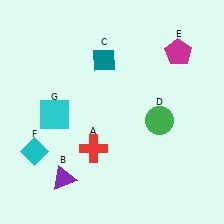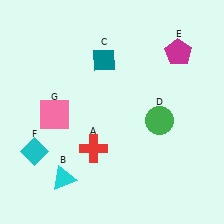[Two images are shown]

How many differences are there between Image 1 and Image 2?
There are 2 differences between the two images.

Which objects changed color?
B changed from purple to cyan. G changed from cyan to pink.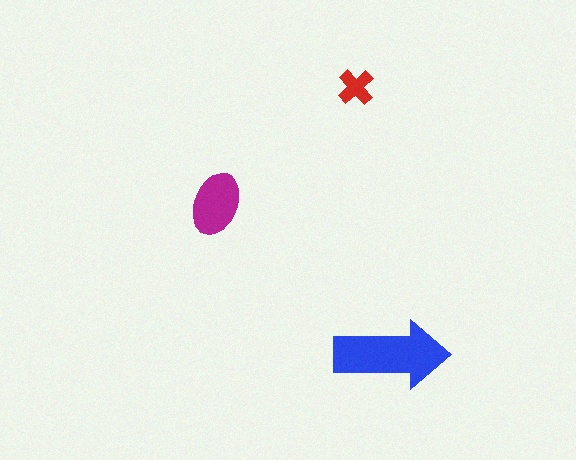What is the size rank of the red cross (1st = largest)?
3rd.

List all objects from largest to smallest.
The blue arrow, the magenta ellipse, the red cross.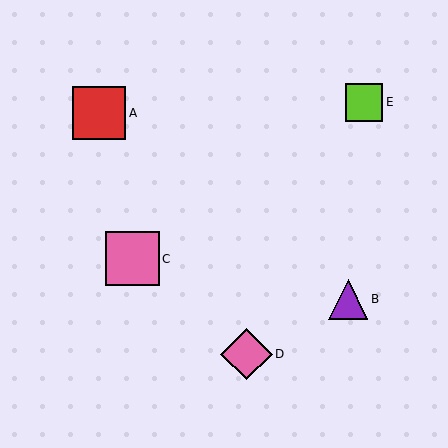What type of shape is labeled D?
Shape D is a pink diamond.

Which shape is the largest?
The pink square (labeled C) is the largest.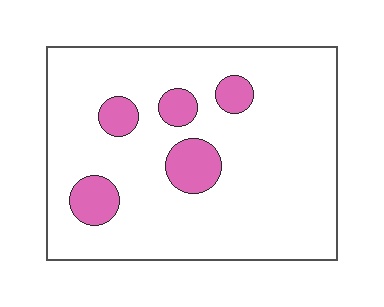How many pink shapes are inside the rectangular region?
5.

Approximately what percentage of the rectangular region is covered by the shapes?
Approximately 15%.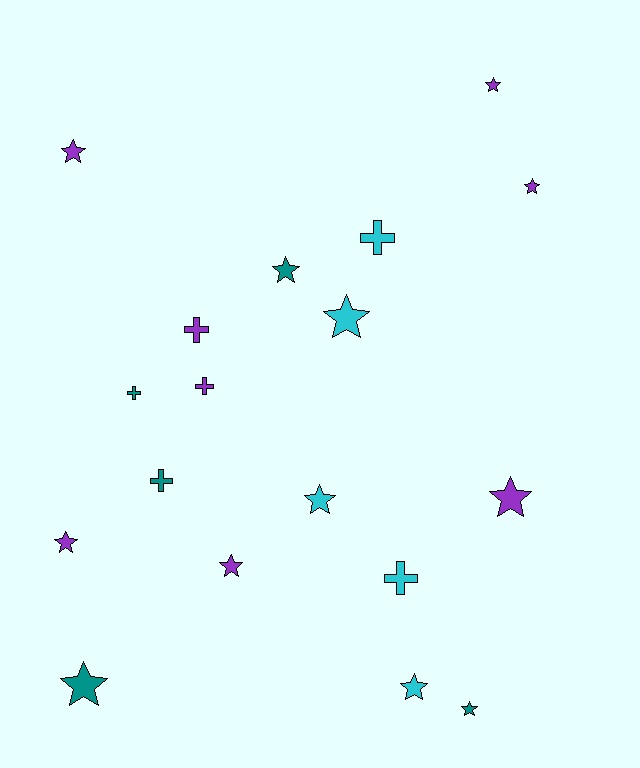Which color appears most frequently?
Purple, with 8 objects.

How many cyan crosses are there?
There are 2 cyan crosses.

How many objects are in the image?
There are 18 objects.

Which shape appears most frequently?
Star, with 12 objects.